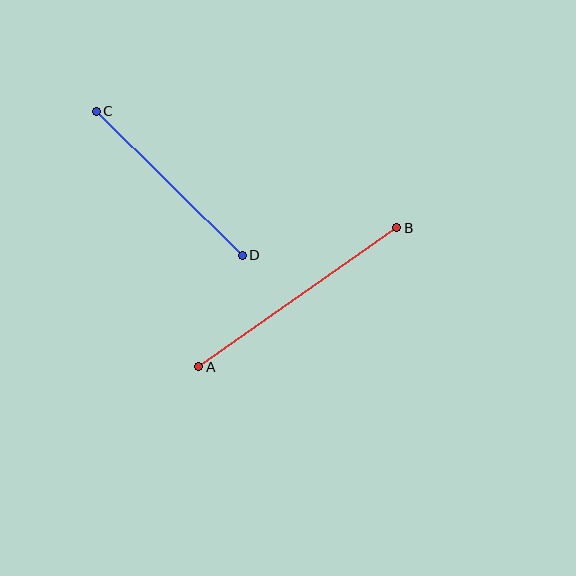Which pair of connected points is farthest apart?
Points A and B are farthest apart.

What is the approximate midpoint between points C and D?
The midpoint is at approximately (169, 183) pixels.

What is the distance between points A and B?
The distance is approximately 242 pixels.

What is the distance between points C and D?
The distance is approximately 205 pixels.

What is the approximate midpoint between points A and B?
The midpoint is at approximately (298, 297) pixels.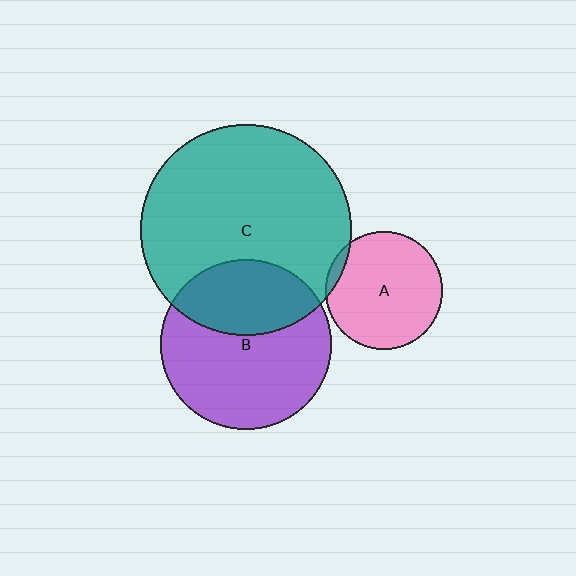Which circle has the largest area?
Circle C (teal).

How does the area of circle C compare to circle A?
Approximately 3.2 times.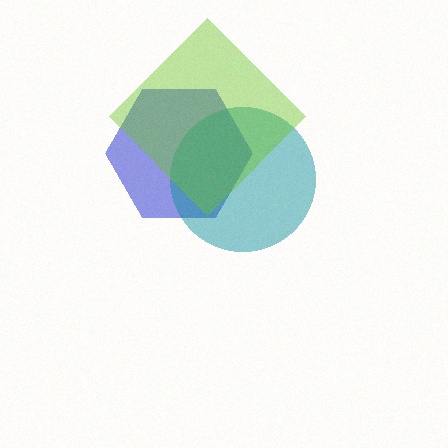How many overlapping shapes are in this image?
There are 3 overlapping shapes in the image.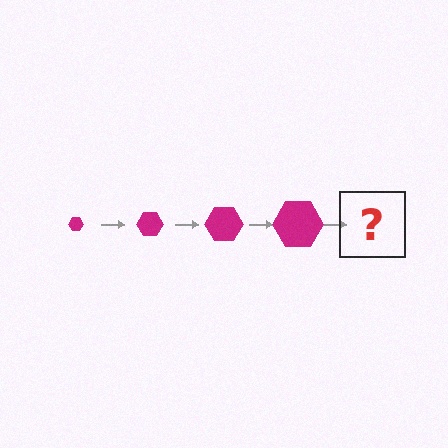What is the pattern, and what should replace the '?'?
The pattern is that the hexagon gets progressively larger each step. The '?' should be a magenta hexagon, larger than the previous one.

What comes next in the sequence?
The next element should be a magenta hexagon, larger than the previous one.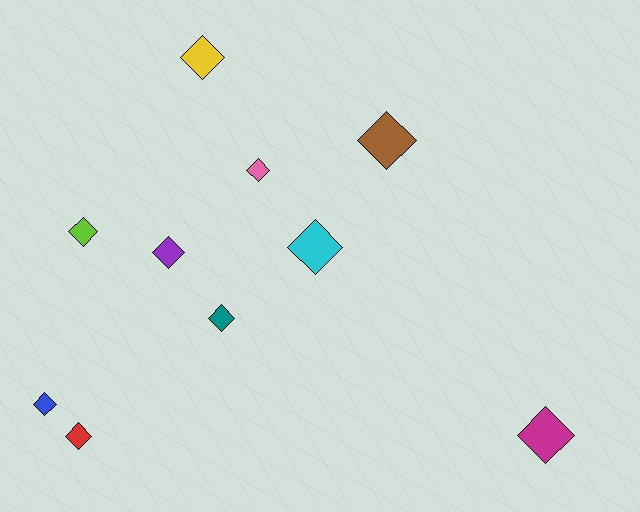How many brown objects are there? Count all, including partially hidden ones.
There is 1 brown object.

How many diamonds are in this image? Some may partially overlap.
There are 10 diamonds.